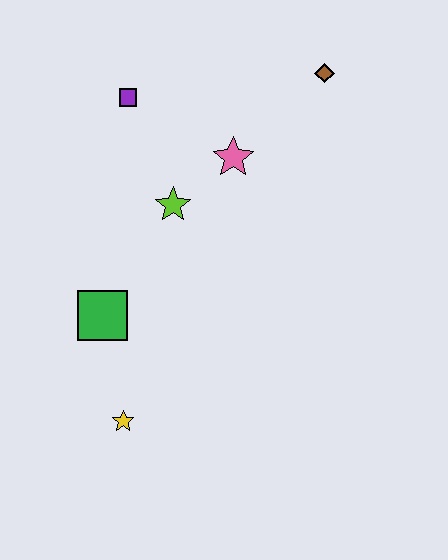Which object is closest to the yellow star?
The green square is closest to the yellow star.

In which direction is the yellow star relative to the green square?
The yellow star is below the green square.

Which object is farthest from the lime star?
The yellow star is farthest from the lime star.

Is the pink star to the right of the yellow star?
Yes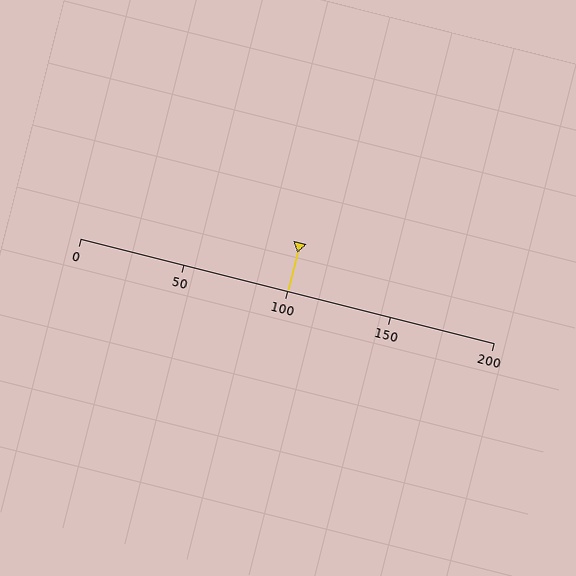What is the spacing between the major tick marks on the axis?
The major ticks are spaced 50 apart.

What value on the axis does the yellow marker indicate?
The marker indicates approximately 100.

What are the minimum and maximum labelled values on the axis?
The axis runs from 0 to 200.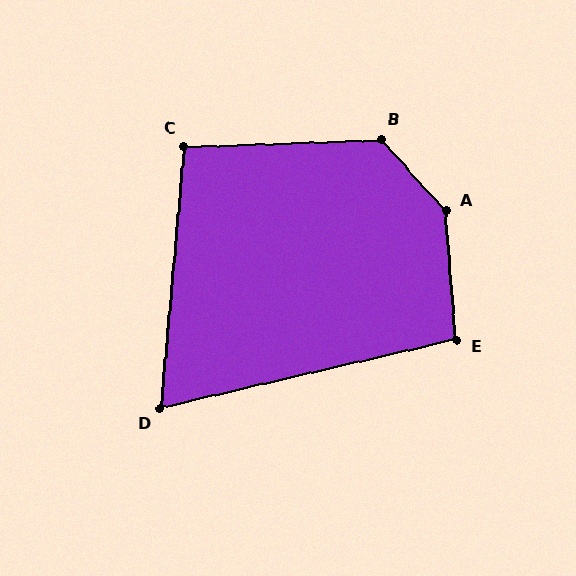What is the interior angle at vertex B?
Approximately 130 degrees (obtuse).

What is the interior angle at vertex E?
Approximately 99 degrees (obtuse).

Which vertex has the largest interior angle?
A, at approximately 143 degrees.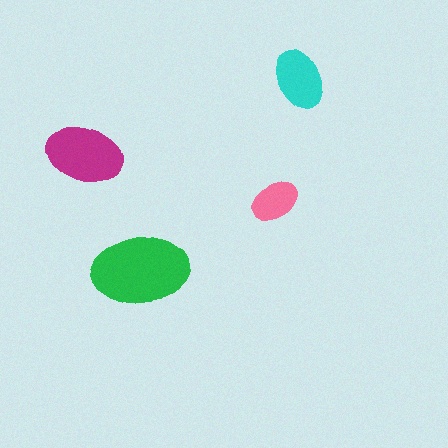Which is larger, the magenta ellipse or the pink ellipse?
The magenta one.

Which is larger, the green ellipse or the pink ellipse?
The green one.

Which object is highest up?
The cyan ellipse is topmost.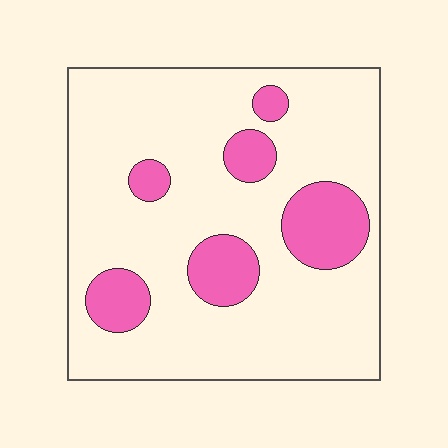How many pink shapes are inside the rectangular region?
6.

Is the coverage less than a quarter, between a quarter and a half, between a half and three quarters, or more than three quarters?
Less than a quarter.